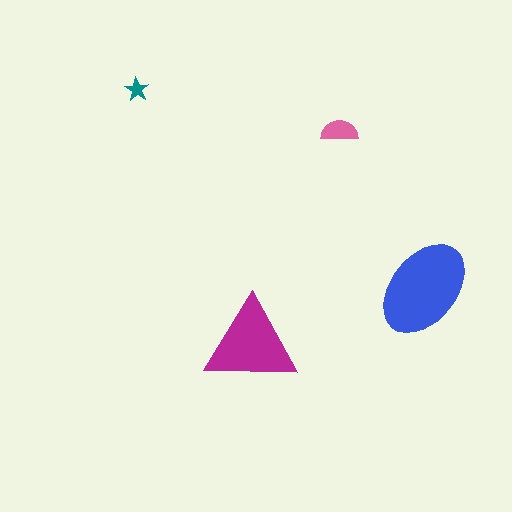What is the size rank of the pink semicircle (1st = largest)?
3rd.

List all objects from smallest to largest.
The teal star, the pink semicircle, the magenta triangle, the blue ellipse.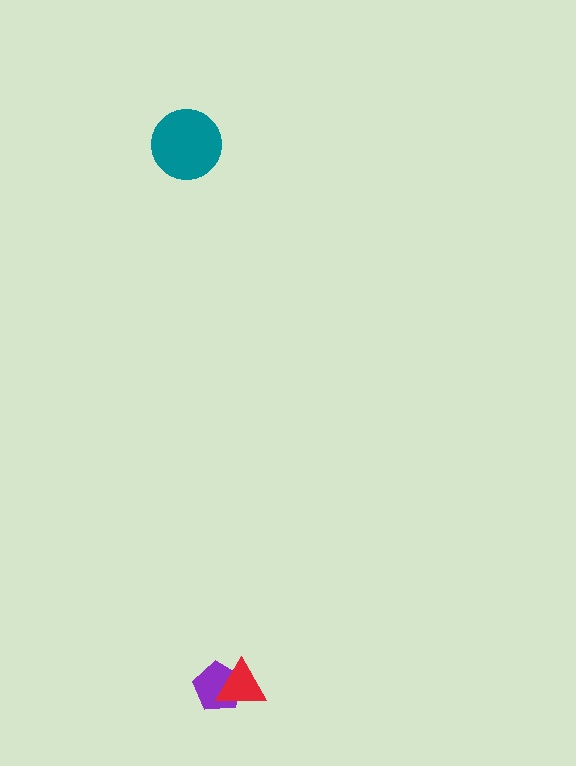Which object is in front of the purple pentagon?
The red triangle is in front of the purple pentagon.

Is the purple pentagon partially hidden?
Yes, it is partially covered by another shape.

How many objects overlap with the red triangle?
1 object overlaps with the red triangle.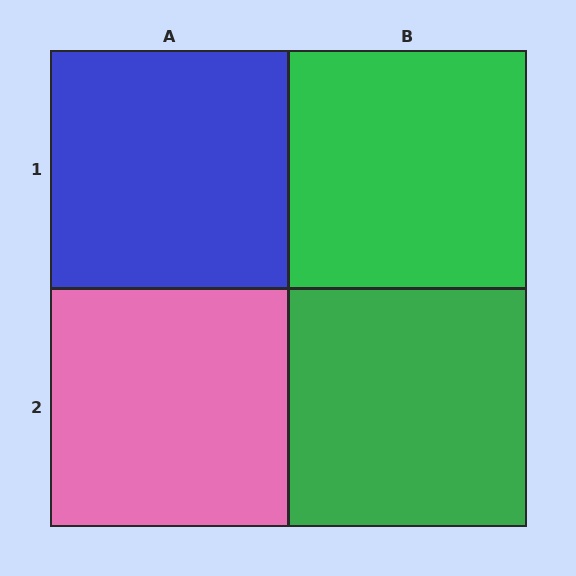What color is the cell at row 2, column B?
Green.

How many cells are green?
2 cells are green.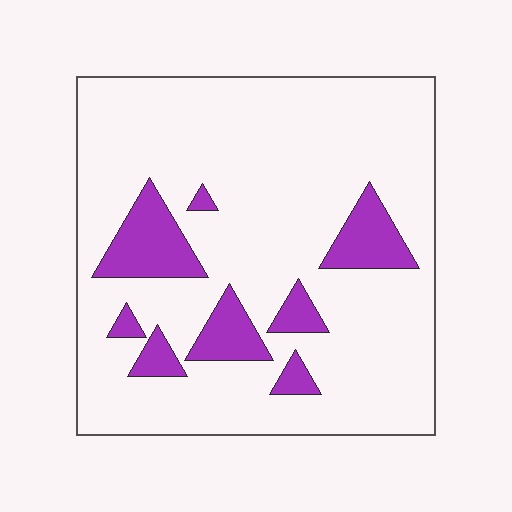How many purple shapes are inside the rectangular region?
8.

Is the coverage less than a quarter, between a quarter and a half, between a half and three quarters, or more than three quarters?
Less than a quarter.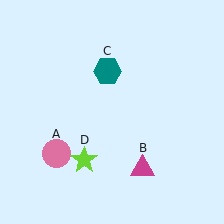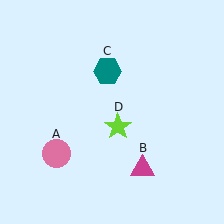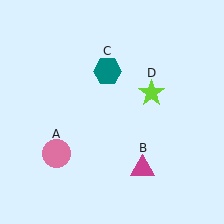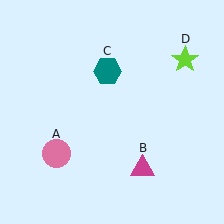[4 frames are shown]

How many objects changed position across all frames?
1 object changed position: lime star (object D).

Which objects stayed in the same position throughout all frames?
Pink circle (object A) and magenta triangle (object B) and teal hexagon (object C) remained stationary.